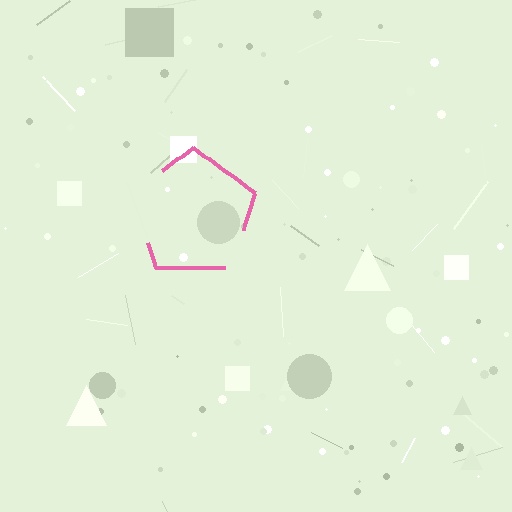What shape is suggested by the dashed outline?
The dashed outline suggests a pentagon.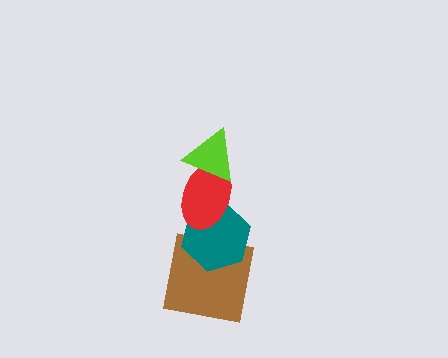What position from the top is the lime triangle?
The lime triangle is 1st from the top.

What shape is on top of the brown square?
The teal hexagon is on top of the brown square.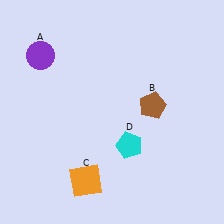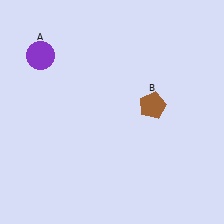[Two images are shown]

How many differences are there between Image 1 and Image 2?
There are 2 differences between the two images.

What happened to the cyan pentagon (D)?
The cyan pentagon (D) was removed in Image 2. It was in the bottom-right area of Image 1.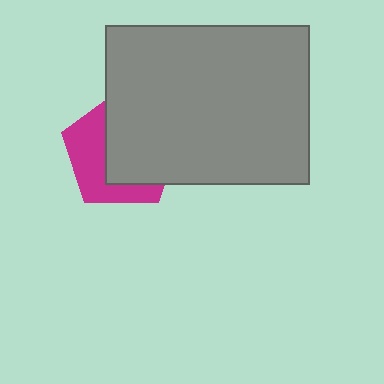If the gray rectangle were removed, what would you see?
You would see the complete magenta pentagon.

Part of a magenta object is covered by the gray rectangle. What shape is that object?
It is a pentagon.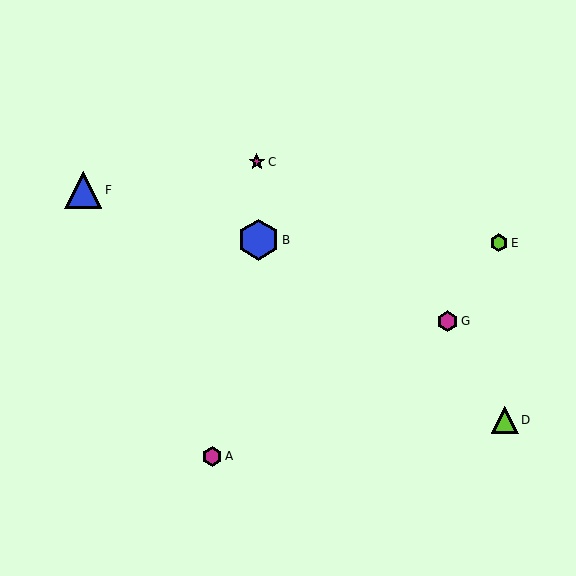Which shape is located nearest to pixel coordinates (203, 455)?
The magenta hexagon (labeled A) at (212, 456) is nearest to that location.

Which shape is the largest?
The blue hexagon (labeled B) is the largest.